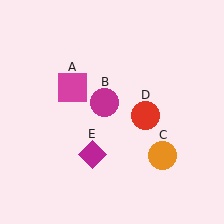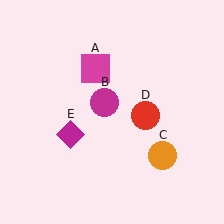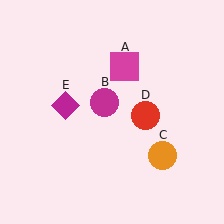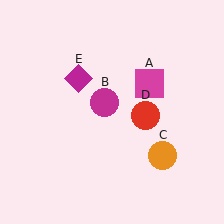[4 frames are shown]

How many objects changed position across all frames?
2 objects changed position: magenta square (object A), magenta diamond (object E).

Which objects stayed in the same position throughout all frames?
Magenta circle (object B) and orange circle (object C) and red circle (object D) remained stationary.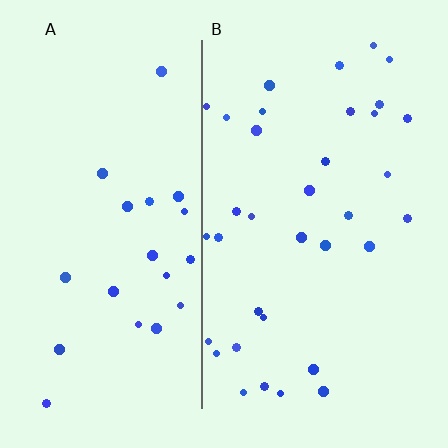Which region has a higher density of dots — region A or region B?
B (the right).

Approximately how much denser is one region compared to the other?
Approximately 1.6× — region B over region A.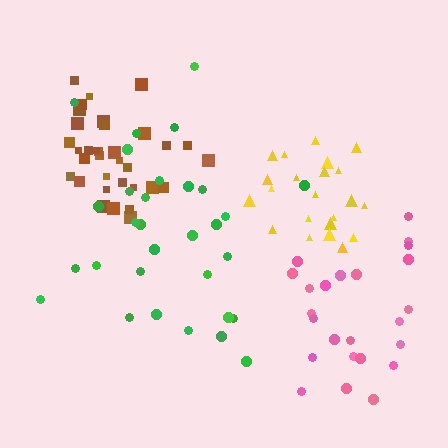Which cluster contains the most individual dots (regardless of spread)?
Brown (35).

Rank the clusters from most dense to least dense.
brown, yellow, pink, green.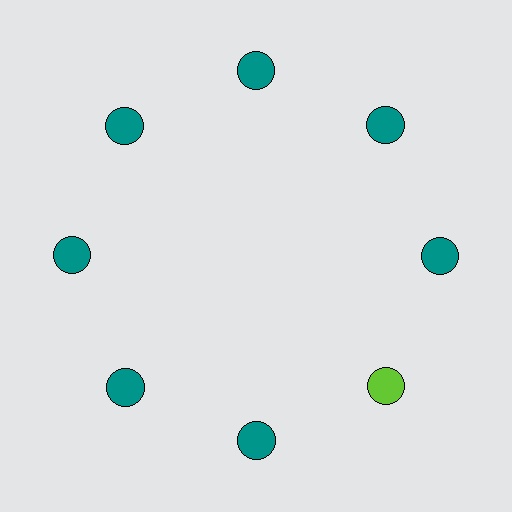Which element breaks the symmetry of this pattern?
The lime circle at roughly the 4 o'clock position breaks the symmetry. All other shapes are teal circles.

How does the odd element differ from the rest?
It has a different color: lime instead of teal.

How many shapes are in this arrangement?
There are 8 shapes arranged in a ring pattern.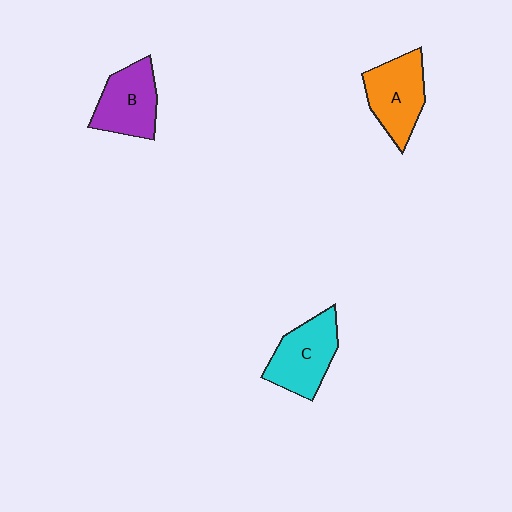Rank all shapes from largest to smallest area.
From largest to smallest: C (cyan), A (orange), B (purple).